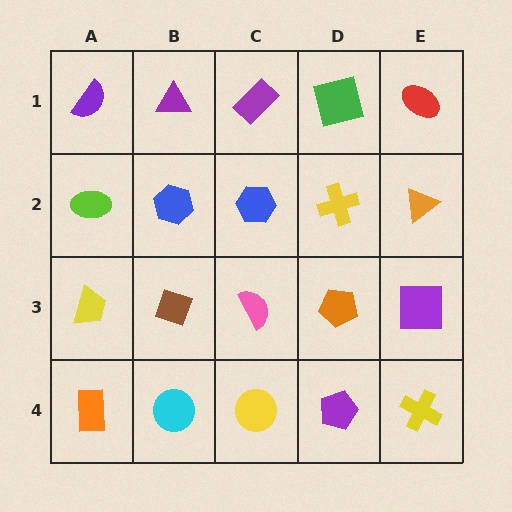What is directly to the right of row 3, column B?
A pink semicircle.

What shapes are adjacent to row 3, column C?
A blue hexagon (row 2, column C), a yellow circle (row 4, column C), a brown diamond (row 3, column B), an orange pentagon (row 3, column D).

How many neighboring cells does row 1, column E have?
2.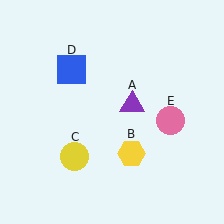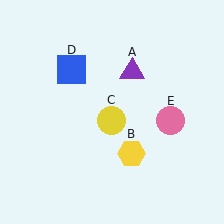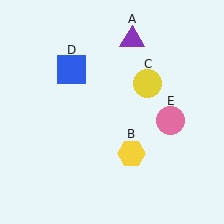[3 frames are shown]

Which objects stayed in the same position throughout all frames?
Yellow hexagon (object B) and blue square (object D) and pink circle (object E) remained stationary.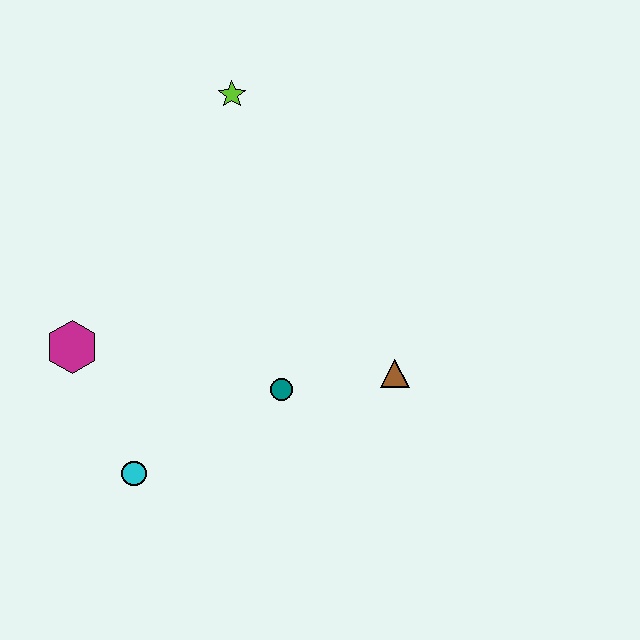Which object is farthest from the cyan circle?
The lime star is farthest from the cyan circle.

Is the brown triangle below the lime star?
Yes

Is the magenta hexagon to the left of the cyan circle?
Yes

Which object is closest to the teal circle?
The brown triangle is closest to the teal circle.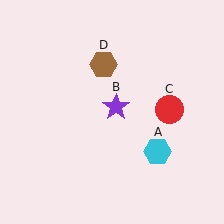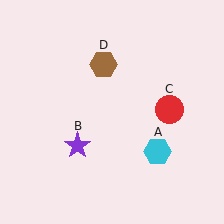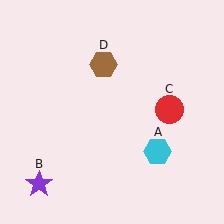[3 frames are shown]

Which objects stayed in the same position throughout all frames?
Cyan hexagon (object A) and red circle (object C) and brown hexagon (object D) remained stationary.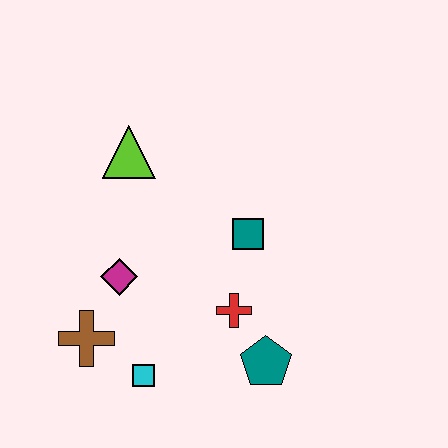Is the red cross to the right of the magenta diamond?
Yes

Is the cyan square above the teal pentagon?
No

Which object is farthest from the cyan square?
The lime triangle is farthest from the cyan square.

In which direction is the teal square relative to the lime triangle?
The teal square is to the right of the lime triangle.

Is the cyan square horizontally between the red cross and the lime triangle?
Yes